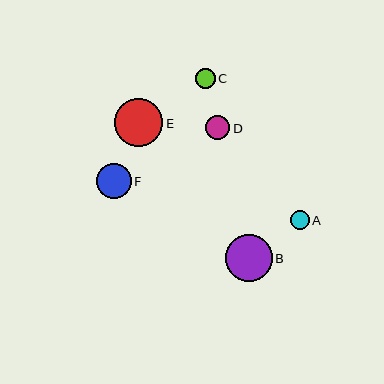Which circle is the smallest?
Circle A is the smallest with a size of approximately 19 pixels.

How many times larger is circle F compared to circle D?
Circle F is approximately 1.4 times the size of circle D.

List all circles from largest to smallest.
From largest to smallest: E, B, F, D, C, A.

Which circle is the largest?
Circle E is the largest with a size of approximately 48 pixels.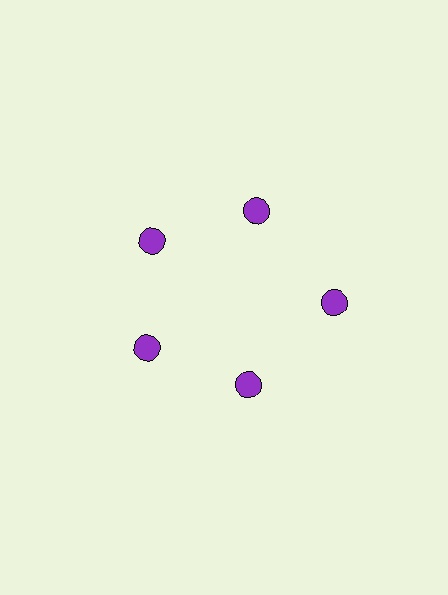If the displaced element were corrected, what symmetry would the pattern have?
It would have 5-fold rotational symmetry — the pattern would map onto itself every 72 degrees.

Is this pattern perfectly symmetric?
No. The 5 purple circles are arranged in a ring, but one element near the 3 o'clock position is pushed outward from the center, breaking the 5-fold rotational symmetry.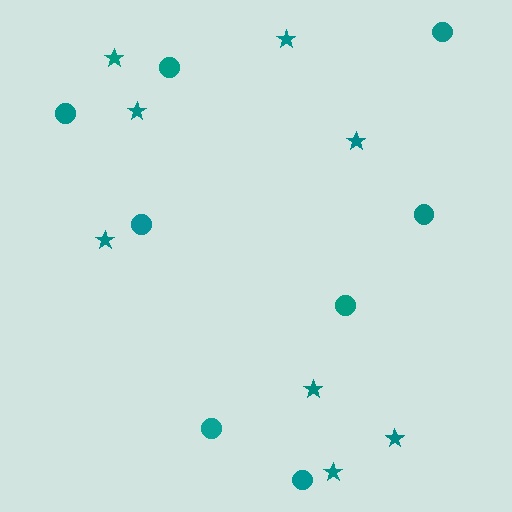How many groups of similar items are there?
There are 2 groups: one group of circles (8) and one group of stars (8).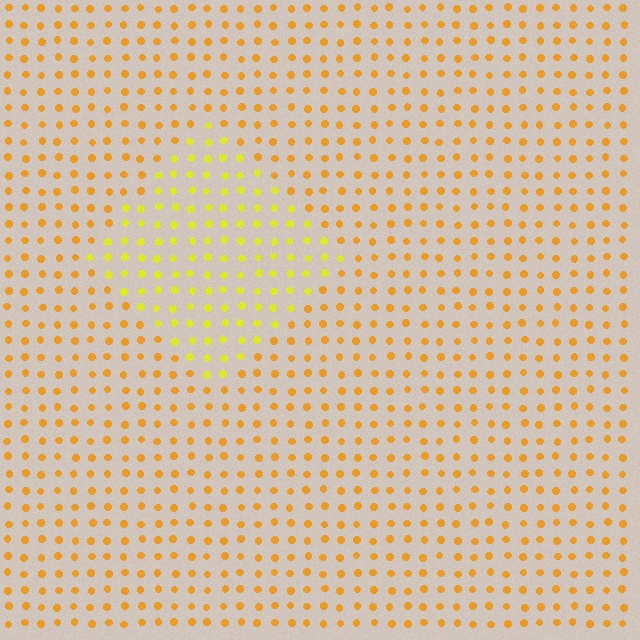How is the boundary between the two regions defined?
The boundary is defined purely by a slight shift in hue (about 28 degrees). Spacing, size, and orientation are identical on both sides.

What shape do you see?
I see a diamond.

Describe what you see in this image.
The image is filled with small orange elements in a uniform arrangement. A diamond-shaped region is visible where the elements are tinted to a slightly different hue, forming a subtle color boundary.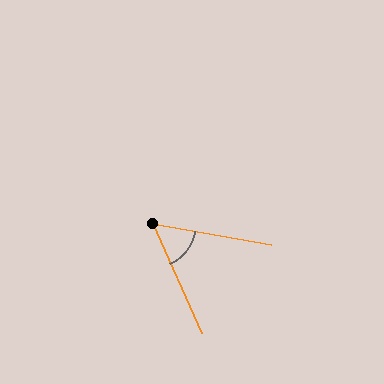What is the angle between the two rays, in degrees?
Approximately 55 degrees.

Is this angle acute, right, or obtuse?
It is acute.